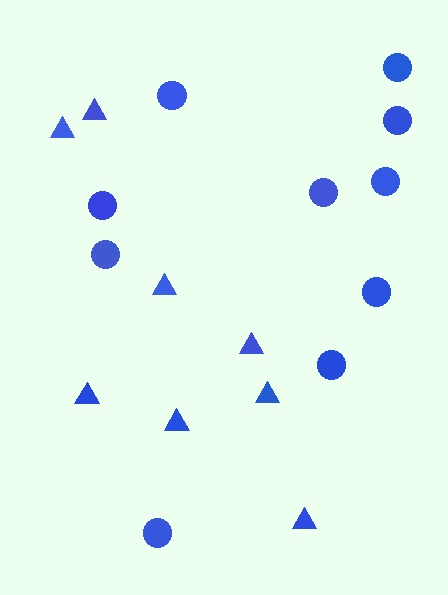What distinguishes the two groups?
There are 2 groups: one group of circles (10) and one group of triangles (8).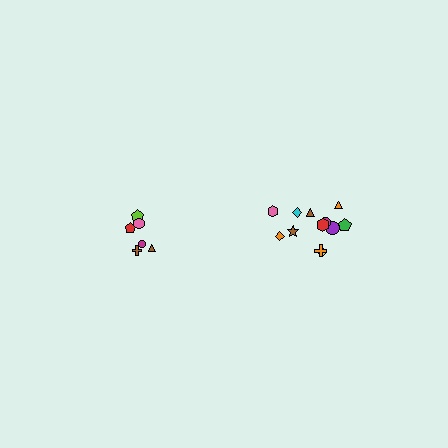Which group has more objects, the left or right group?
The right group.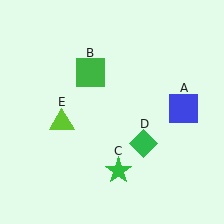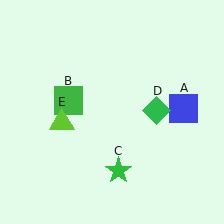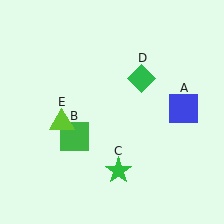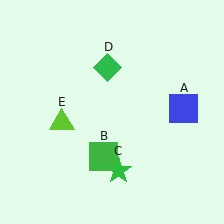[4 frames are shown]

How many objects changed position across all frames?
2 objects changed position: green square (object B), green diamond (object D).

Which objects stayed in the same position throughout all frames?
Blue square (object A) and green star (object C) and lime triangle (object E) remained stationary.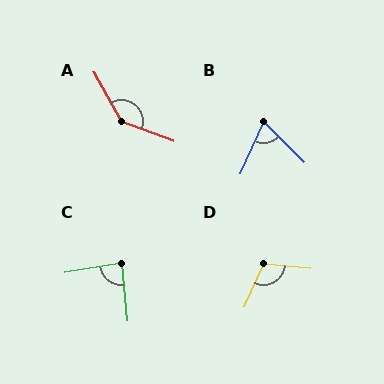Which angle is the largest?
A, at approximately 139 degrees.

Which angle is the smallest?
B, at approximately 69 degrees.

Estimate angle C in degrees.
Approximately 85 degrees.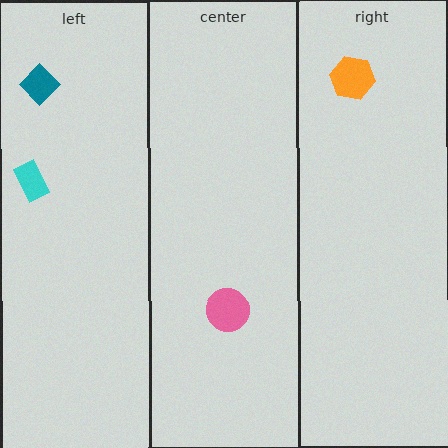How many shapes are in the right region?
1.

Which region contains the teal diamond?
The left region.